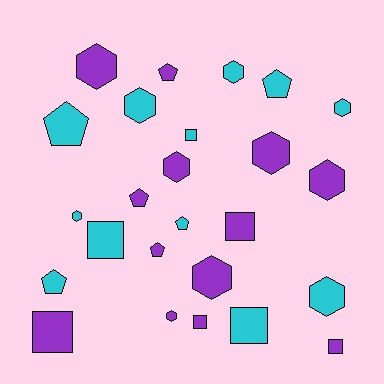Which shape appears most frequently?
Hexagon, with 11 objects.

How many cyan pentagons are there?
There are 4 cyan pentagons.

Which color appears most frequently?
Purple, with 13 objects.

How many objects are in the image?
There are 25 objects.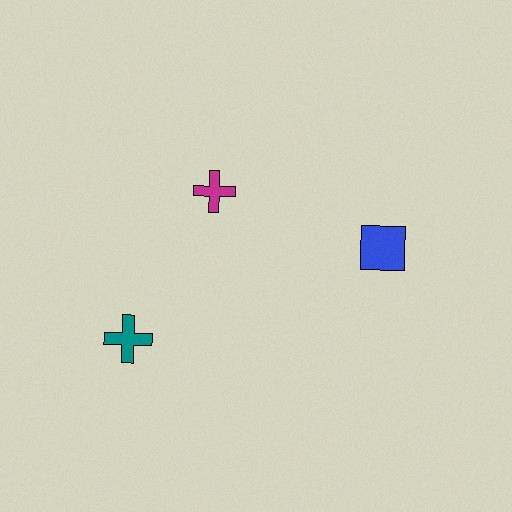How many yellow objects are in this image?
There are no yellow objects.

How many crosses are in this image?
There are 2 crosses.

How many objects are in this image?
There are 3 objects.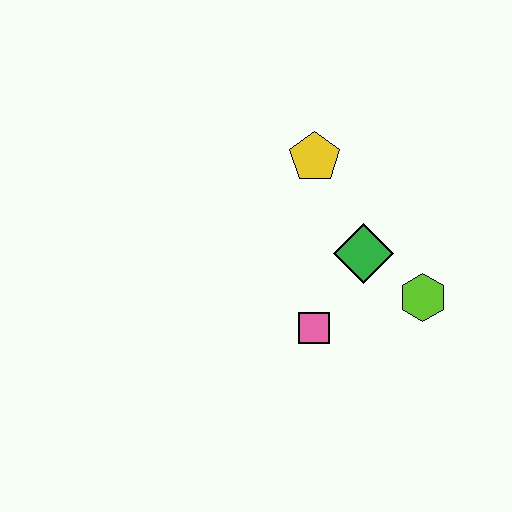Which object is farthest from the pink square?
The yellow pentagon is farthest from the pink square.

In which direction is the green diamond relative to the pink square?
The green diamond is above the pink square.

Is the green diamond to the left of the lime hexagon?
Yes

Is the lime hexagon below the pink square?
No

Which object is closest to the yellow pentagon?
The green diamond is closest to the yellow pentagon.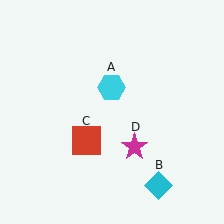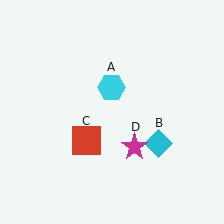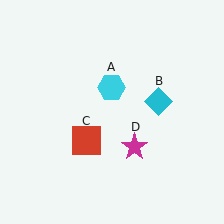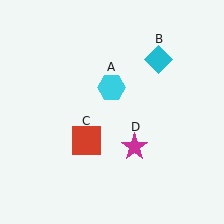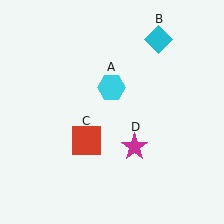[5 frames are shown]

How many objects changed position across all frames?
1 object changed position: cyan diamond (object B).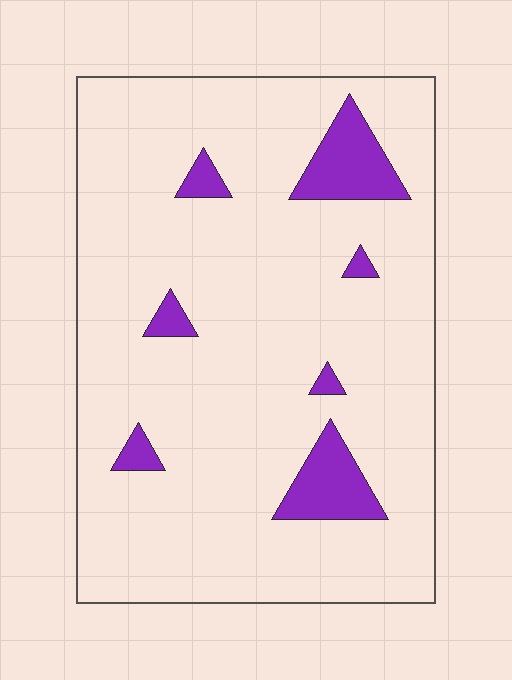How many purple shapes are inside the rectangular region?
7.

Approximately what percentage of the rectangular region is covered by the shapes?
Approximately 10%.